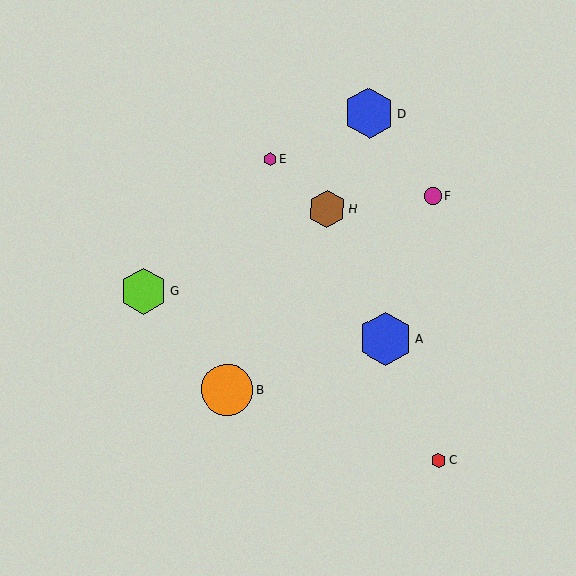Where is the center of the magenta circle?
The center of the magenta circle is at (433, 196).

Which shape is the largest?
The blue hexagon (labeled A) is the largest.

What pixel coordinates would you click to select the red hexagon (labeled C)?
Click at (439, 460) to select the red hexagon C.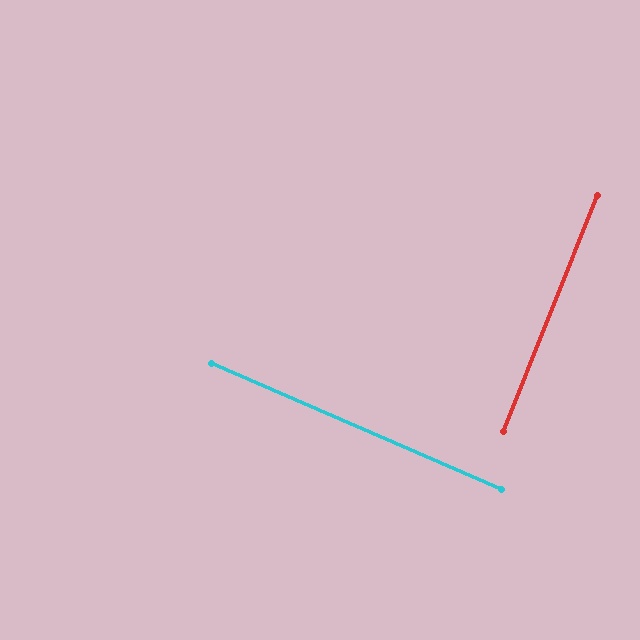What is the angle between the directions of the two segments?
Approximately 88 degrees.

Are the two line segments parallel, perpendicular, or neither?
Perpendicular — they meet at approximately 88°.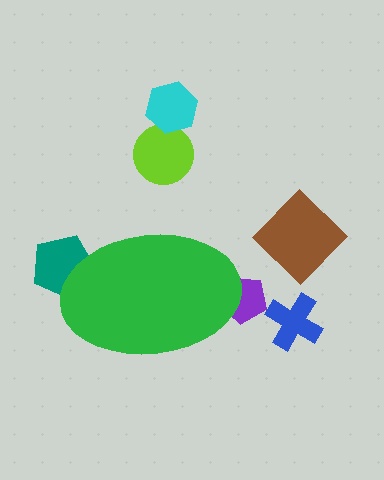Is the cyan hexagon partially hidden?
No, the cyan hexagon is fully visible.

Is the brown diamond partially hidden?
No, the brown diamond is fully visible.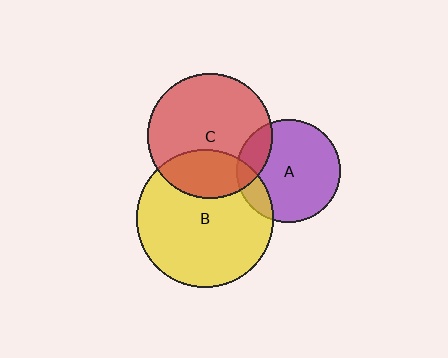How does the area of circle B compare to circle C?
Approximately 1.2 times.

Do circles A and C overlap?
Yes.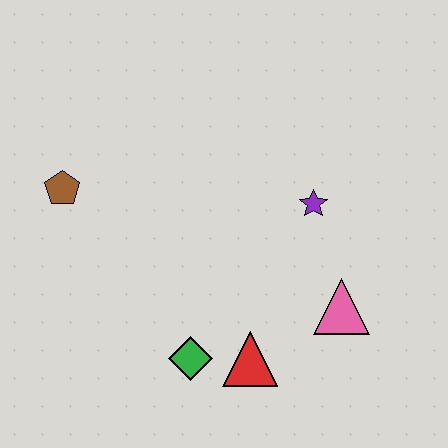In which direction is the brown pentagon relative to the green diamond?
The brown pentagon is above the green diamond.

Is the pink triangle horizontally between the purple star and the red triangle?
No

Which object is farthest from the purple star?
The brown pentagon is farthest from the purple star.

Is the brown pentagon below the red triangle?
No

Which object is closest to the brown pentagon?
The green diamond is closest to the brown pentagon.